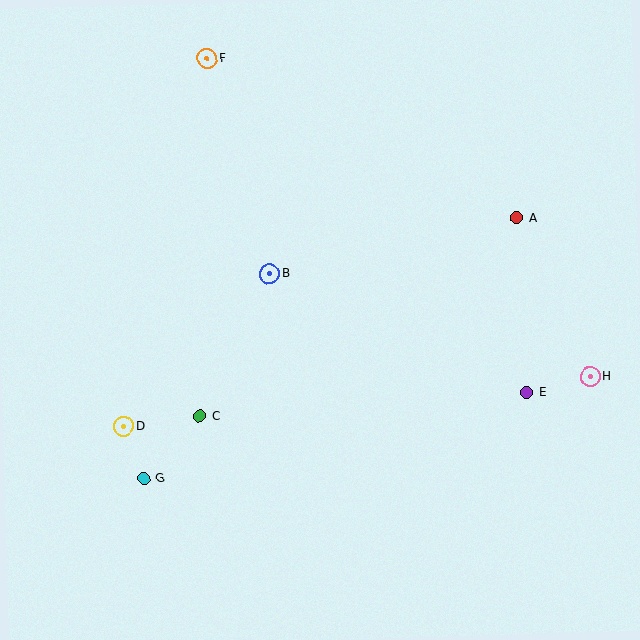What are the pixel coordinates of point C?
Point C is at (199, 416).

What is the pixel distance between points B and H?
The distance between B and H is 336 pixels.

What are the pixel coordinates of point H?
Point H is at (590, 376).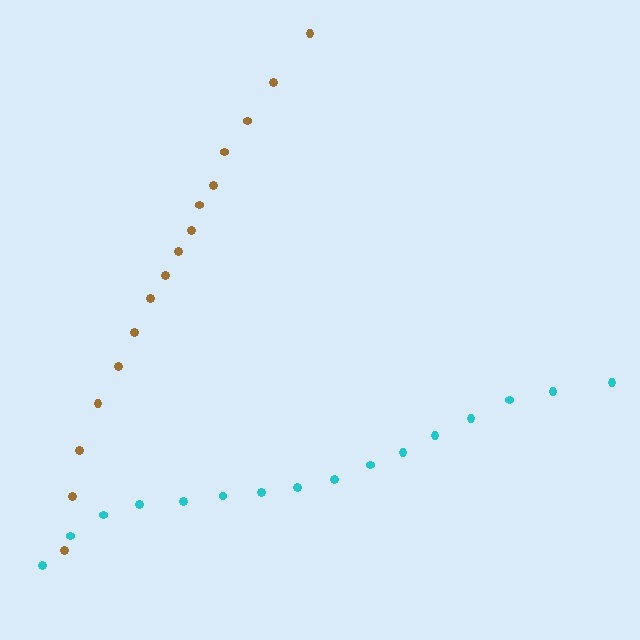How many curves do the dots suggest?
There are 2 distinct paths.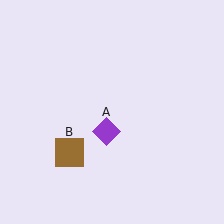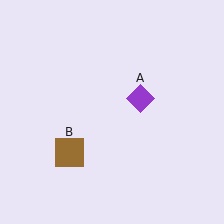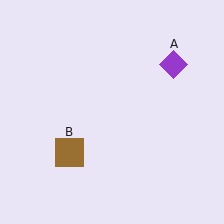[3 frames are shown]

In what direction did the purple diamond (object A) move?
The purple diamond (object A) moved up and to the right.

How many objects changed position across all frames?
1 object changed position: purple diamond (object A).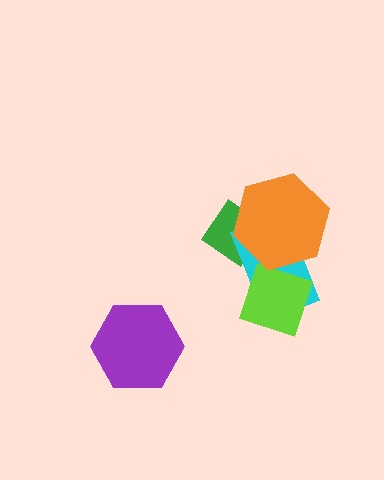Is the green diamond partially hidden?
Yes, it is partially covered by another shape.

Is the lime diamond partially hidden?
Yes, it is partially covered by another shape.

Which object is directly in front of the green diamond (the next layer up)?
The cyan rectangle is directly in front of the green diamond.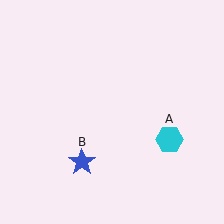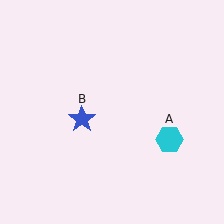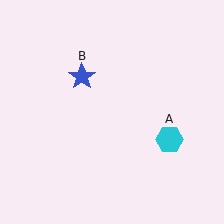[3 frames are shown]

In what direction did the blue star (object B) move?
The blue star (object B) moved up.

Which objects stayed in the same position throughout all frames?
Cyan hexagon (object A) remained stationary.